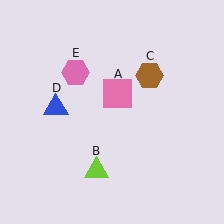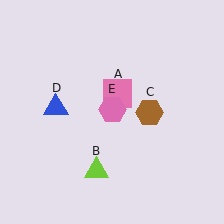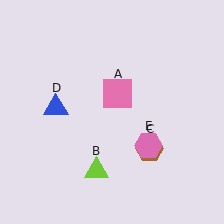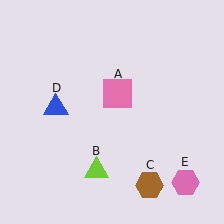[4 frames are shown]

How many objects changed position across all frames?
2 objects changed position: brown hexagon (object C), pink hexagon (object E).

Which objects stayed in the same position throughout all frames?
Pink square (object A) and lime triangle (object B) and blue triangle (object D) remained stationary.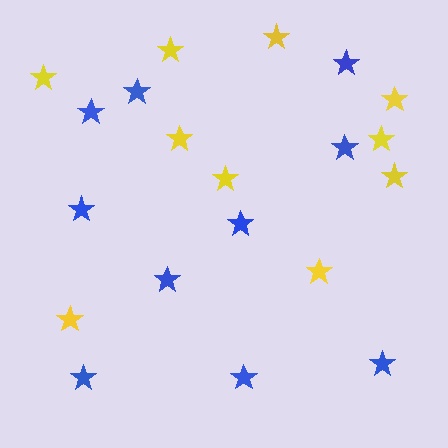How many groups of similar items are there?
There are 2 groups: one group of yellow stars (10) and one group of blue stars (10).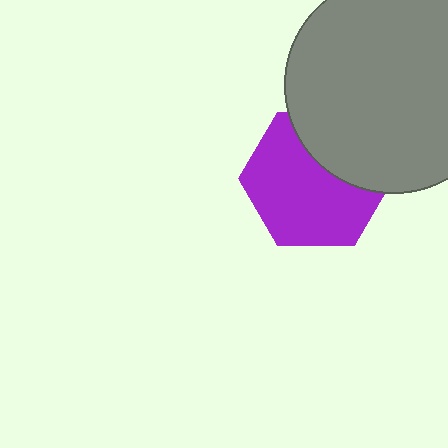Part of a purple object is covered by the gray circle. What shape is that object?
It is a hexagon.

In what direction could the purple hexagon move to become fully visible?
The purple hexagon could move down. That would shift it out from behind the gray circle entirely.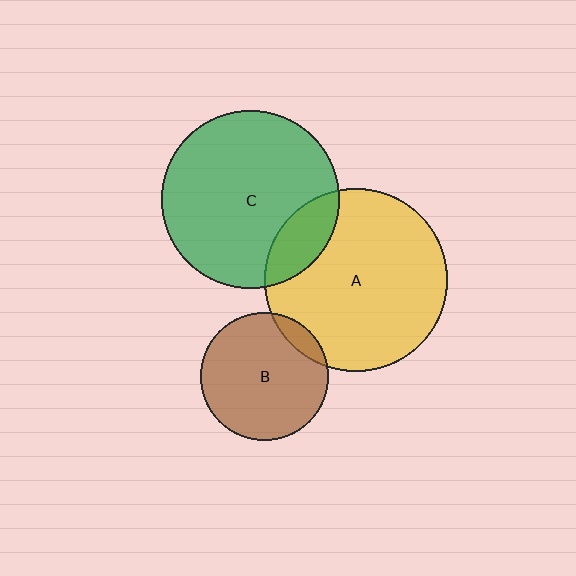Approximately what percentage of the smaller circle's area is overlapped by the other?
Approximately 15%.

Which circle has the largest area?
Circle A (yellow).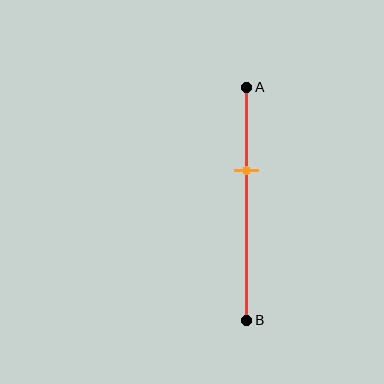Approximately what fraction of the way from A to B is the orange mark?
The orange mark is approximately 35% of the way from A to B.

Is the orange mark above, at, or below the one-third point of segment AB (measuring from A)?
The orange mark is approximately at the one-third point of segment AB.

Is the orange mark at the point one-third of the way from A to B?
Yes, the mark is approximately at the one-third point.